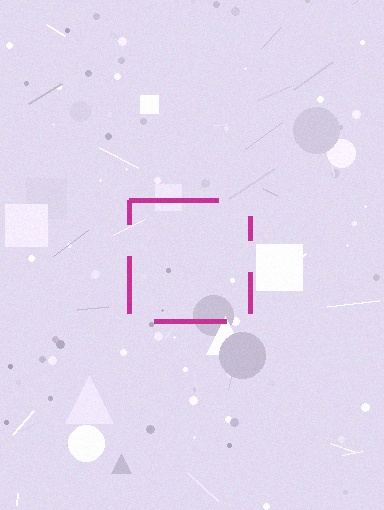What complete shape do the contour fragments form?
The contour fragments form a square.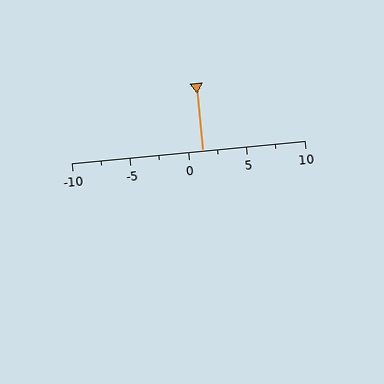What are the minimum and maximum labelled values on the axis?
The axis runs from -10 to 10.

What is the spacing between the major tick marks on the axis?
The major ticks are spaced 5 apart.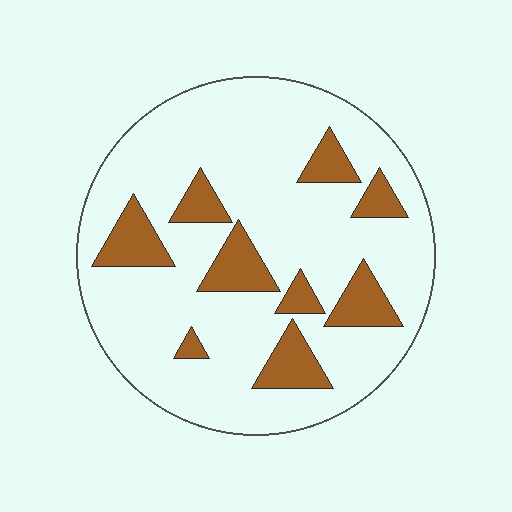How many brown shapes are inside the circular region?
9.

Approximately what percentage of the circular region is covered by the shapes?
Approximately 20%.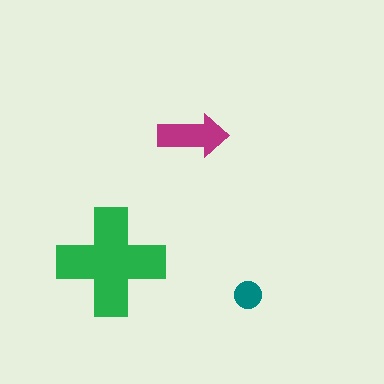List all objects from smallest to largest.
The teal circle, the magenta arrow, the green cross.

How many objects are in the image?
There are 3 objects in the image.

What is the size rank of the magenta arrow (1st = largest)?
2nd.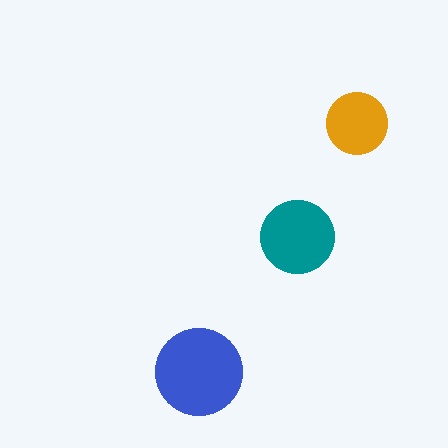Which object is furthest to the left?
The blue circle is leftmost.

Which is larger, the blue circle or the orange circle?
The blue one.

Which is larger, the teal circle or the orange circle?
The teal one.